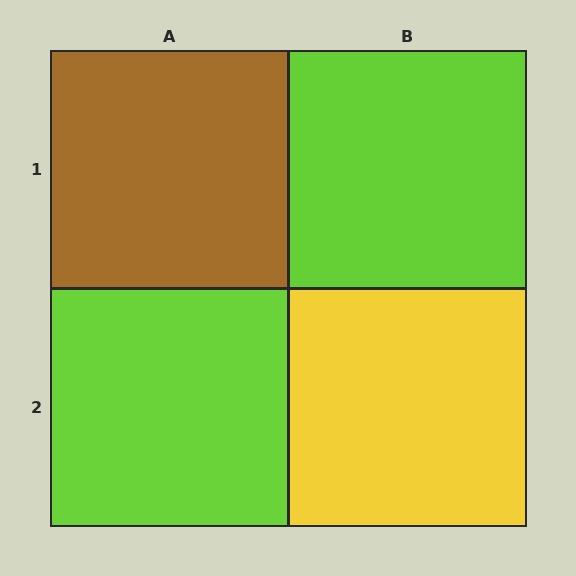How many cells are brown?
1 cell is brown.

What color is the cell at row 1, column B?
Lime.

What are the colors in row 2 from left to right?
Lime, yellow.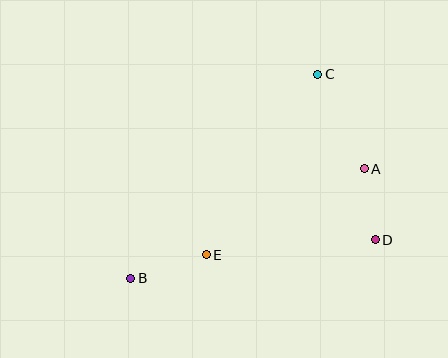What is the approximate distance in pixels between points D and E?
The distance between D and E is approximately 169 pixels.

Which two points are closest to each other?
Points A and D are closest to each other.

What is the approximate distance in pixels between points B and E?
The distance between B and E is approximately 79 pixels.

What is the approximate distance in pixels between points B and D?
The distance between B and D is approximately 247 pixels.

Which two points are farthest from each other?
Points B and C are farthest from each other.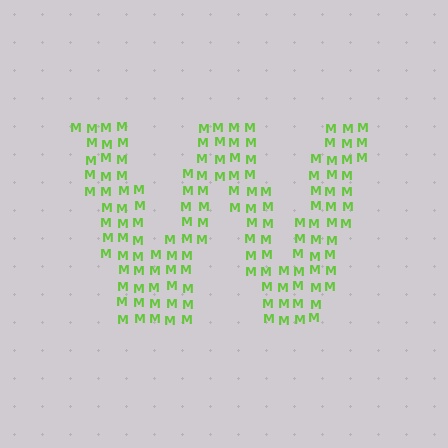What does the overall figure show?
The overall figure shows the letter W.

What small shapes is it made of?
It is made of small letter M's.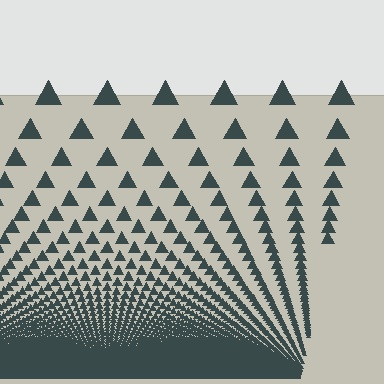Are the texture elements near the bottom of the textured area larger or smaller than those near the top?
Smaller. The gradient is inverted — elements near the bottom are smaller and denser.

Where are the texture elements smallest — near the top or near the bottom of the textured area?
Near the bottom.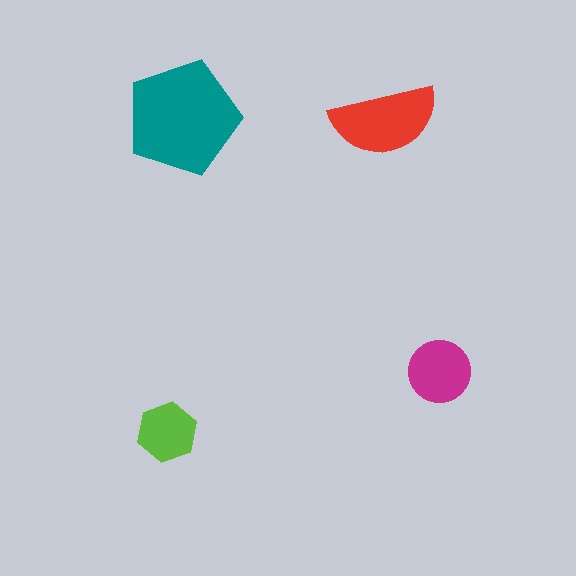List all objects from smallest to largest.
The lime hexagon, the magenta circle, the red semicircle, the teal pentagon.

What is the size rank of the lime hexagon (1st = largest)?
4th.